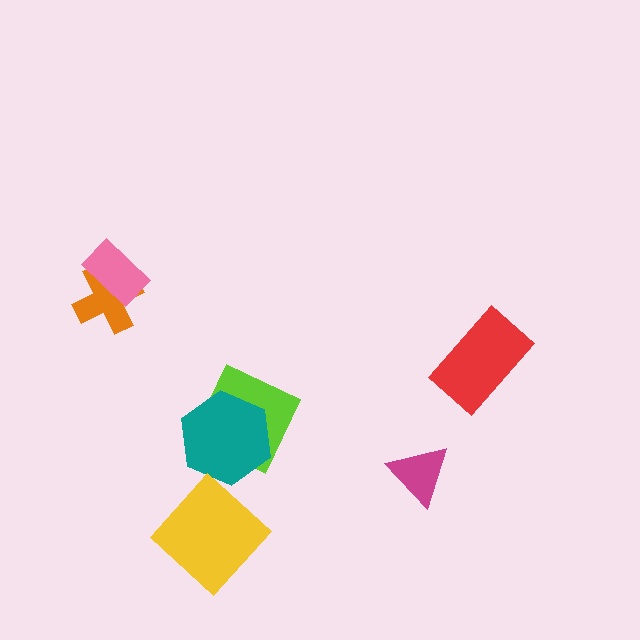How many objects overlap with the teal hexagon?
1 object overlaps with the teal hexagon.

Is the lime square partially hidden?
Yes, it is partially covered by another shape.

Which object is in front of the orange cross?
The pink rectangle is in front of the orange cross.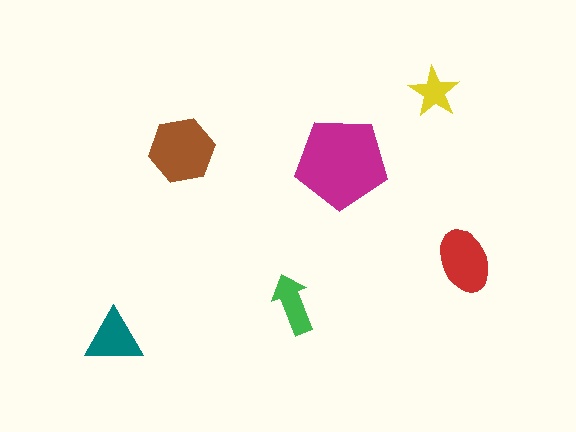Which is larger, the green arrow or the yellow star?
The green arrow.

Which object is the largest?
The magenta pentagon.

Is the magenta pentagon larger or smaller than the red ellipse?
Larger.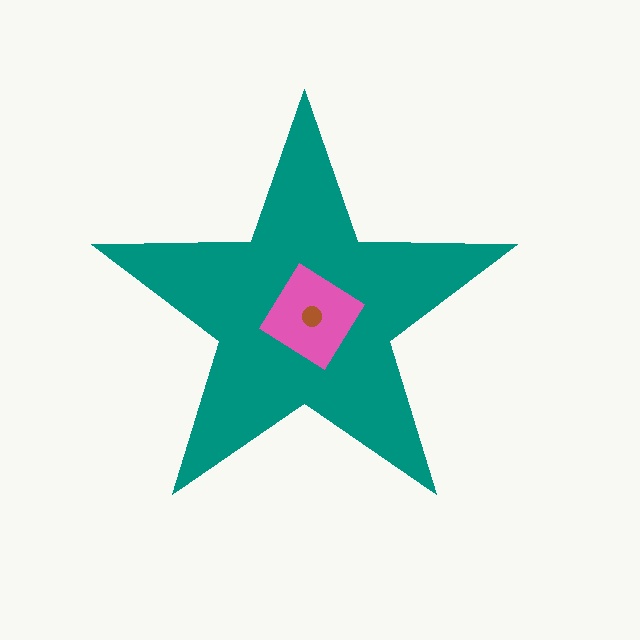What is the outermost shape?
The teal star.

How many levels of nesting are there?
3.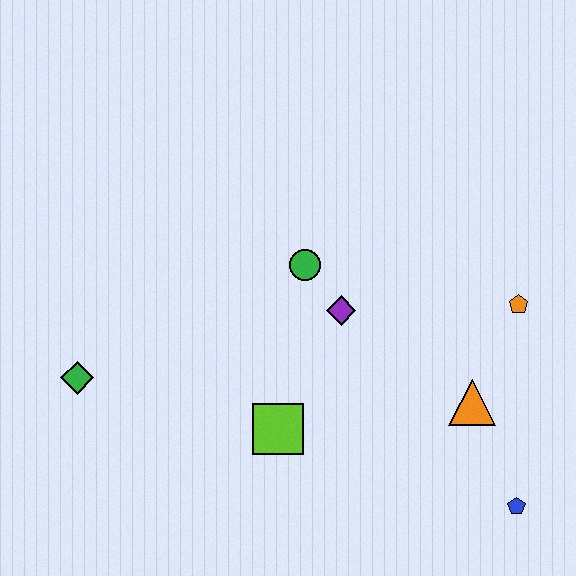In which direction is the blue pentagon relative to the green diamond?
The blue pentagon is to the right of the green diamond.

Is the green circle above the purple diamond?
Yes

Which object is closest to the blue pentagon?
The orange triangle is closest to the blue pentagon.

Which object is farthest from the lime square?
The orange pentagon is farthest from the lime square.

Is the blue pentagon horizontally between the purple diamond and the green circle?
No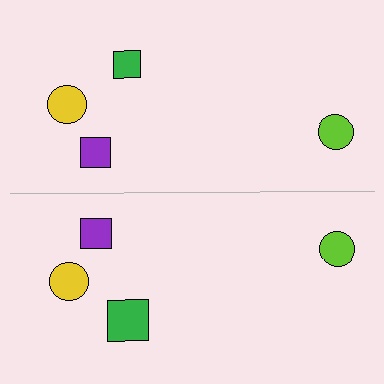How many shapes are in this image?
There are 8 shapes in this image.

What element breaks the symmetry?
The green square on the bottom side has a different size than its mirror counterpart.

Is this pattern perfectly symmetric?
No, the pattern is not perfectly symmetric. The green square on the bottom side has a different size than its mirror counterpart.